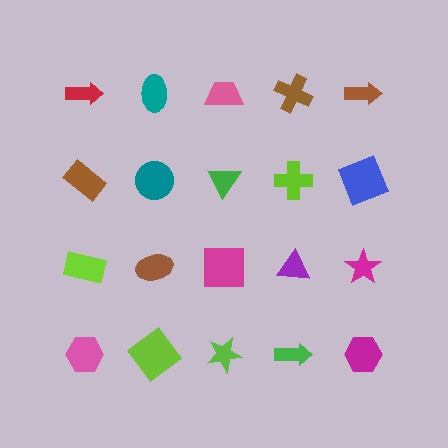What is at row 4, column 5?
A magenta hexagon.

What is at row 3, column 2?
A brown ellipse.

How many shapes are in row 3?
5 shapes.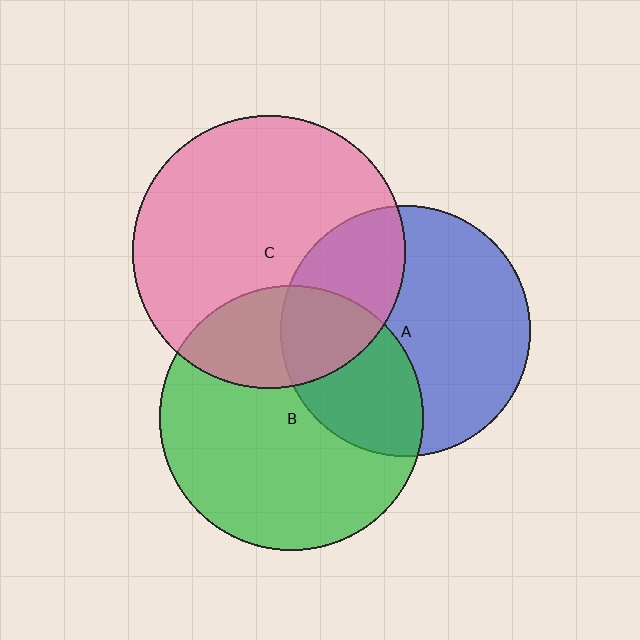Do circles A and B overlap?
Yes.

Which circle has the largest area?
Circle C (pink).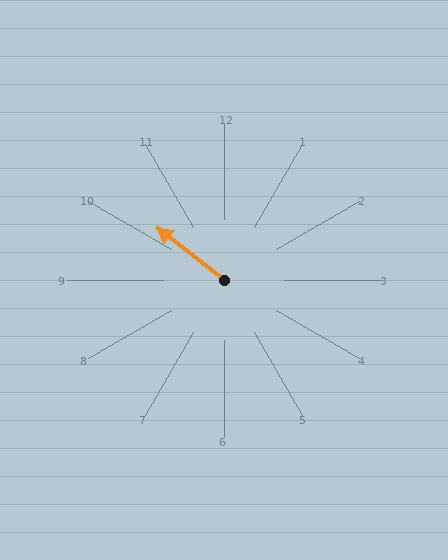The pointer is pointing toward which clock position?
Roughly 10 o'clock.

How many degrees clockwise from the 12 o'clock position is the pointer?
Approximately 308 degrees.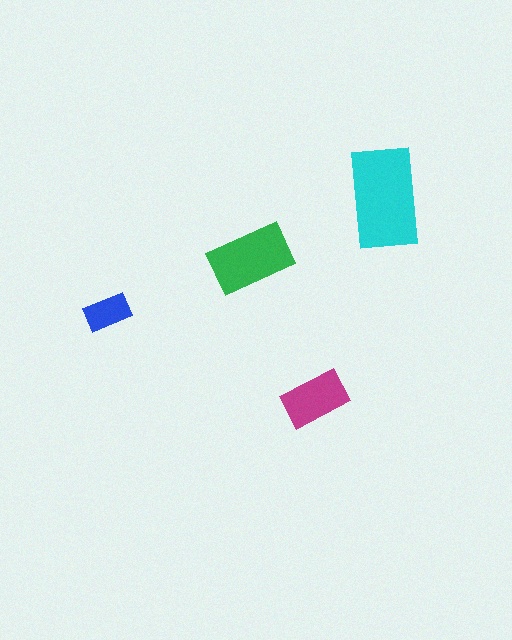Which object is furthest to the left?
The blue rectangle is leftmost.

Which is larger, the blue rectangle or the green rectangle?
The green one.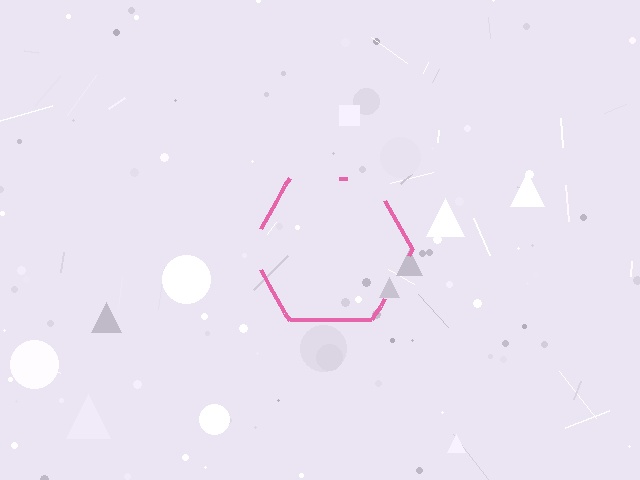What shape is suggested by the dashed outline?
The dashed outline suggests a hexagon.